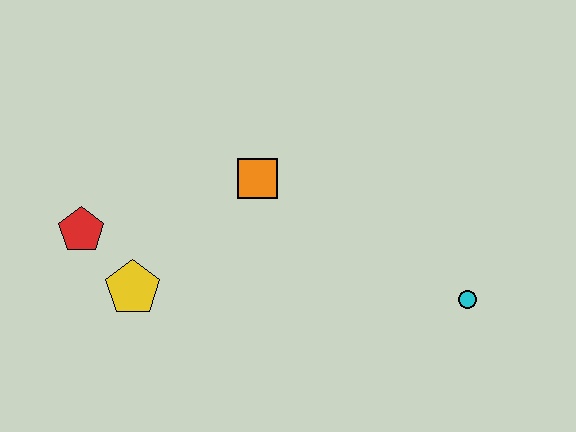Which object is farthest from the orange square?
The cyan circle is farthest from the orange square.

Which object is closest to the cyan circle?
The orange square is closest to the cyan circle.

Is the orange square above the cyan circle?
Yes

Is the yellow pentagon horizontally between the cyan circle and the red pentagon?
Yes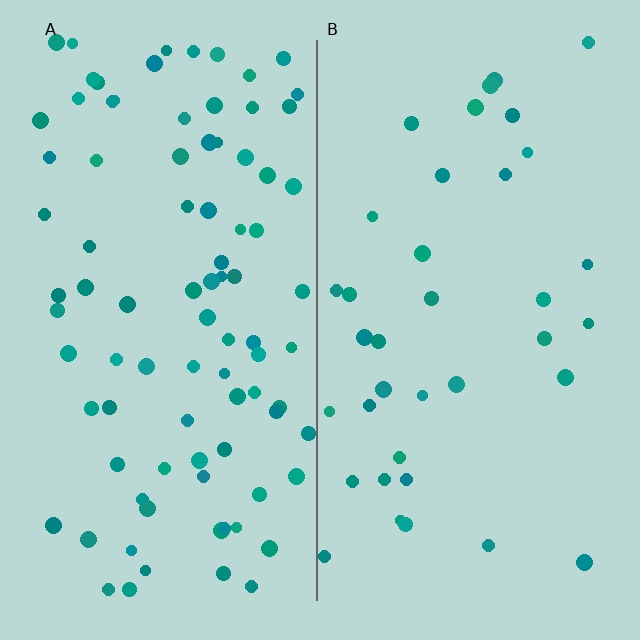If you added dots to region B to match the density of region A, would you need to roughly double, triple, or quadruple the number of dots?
Approximately double.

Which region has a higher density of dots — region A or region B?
A (the left).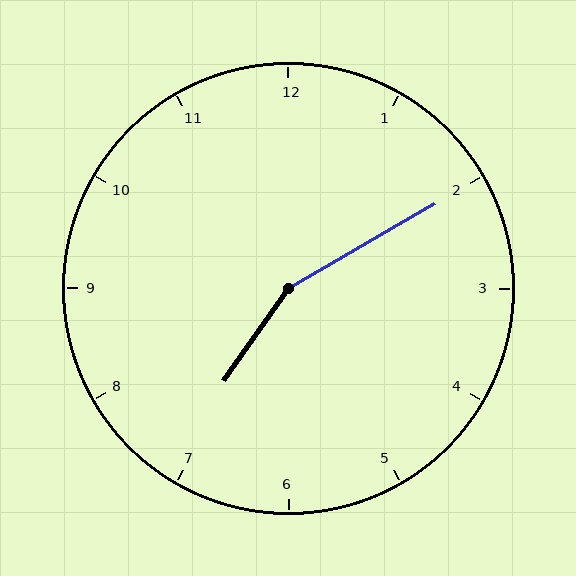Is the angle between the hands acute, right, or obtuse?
It is obtuse.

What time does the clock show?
7:10.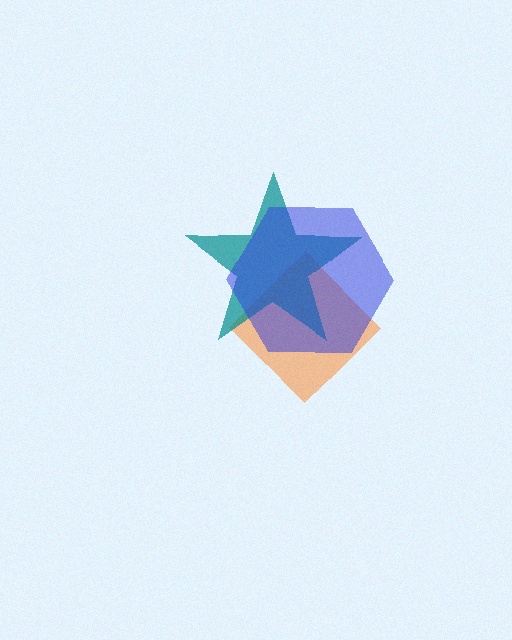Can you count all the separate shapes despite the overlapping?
Yes, there are 3 separate shapes.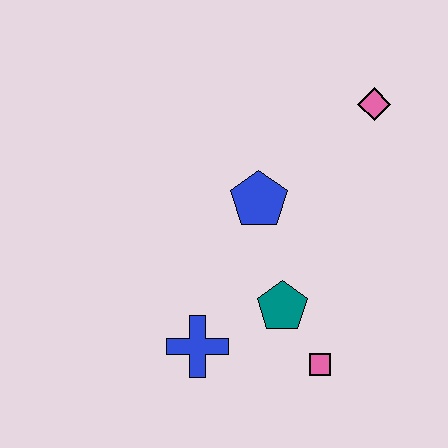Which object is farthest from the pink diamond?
The blue cross is farthest from the pink diamond.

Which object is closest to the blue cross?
The teal pentagon is closest to the blue cross.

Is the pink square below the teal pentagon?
Yes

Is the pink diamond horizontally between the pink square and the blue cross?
No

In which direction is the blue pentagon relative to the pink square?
The blue pentagon is above the pink square.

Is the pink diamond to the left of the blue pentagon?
No